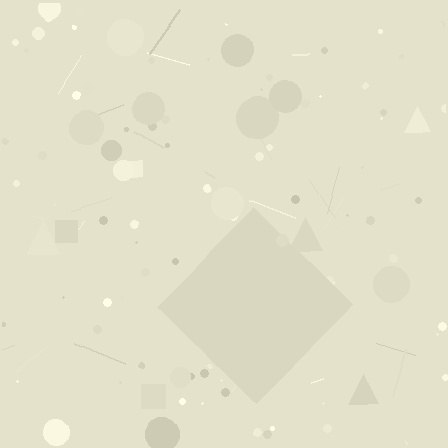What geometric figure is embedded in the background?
A diamond is embedded in the background.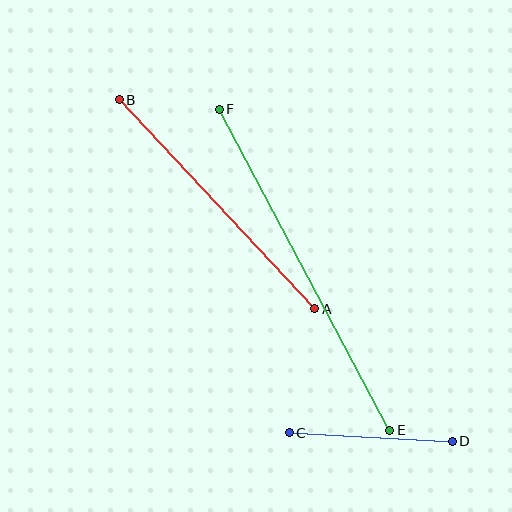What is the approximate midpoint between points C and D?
The midpoint is at approximately (371, 437) pixels.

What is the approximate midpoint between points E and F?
The midpoint is at approximately (304, 270) pixels.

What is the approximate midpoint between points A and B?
The midpoint is at approximately (217, 204) pixels.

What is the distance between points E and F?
The distance is approximately 363 pixels.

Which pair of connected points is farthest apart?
Points E and F are farthest apart.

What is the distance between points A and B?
The distance is approximately 286 pixels.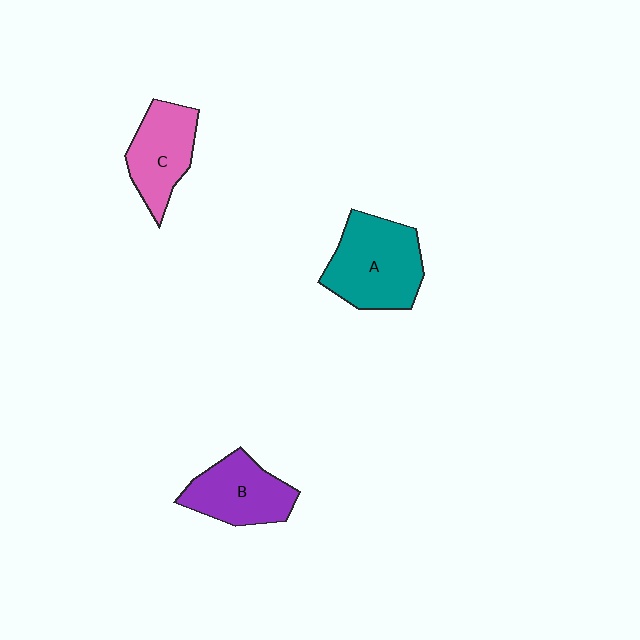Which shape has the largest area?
Shape A (teal).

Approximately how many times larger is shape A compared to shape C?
Approximately 1.4 times.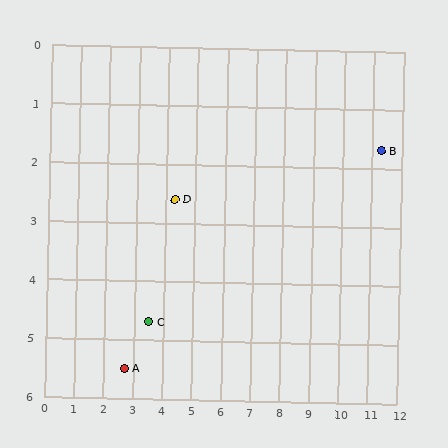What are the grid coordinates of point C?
Point C is at approximately (3.5, 4.7).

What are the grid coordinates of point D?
Point D is at approximately (4.3, 2.6).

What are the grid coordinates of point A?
Point A is at approximately (2.7, 5.5).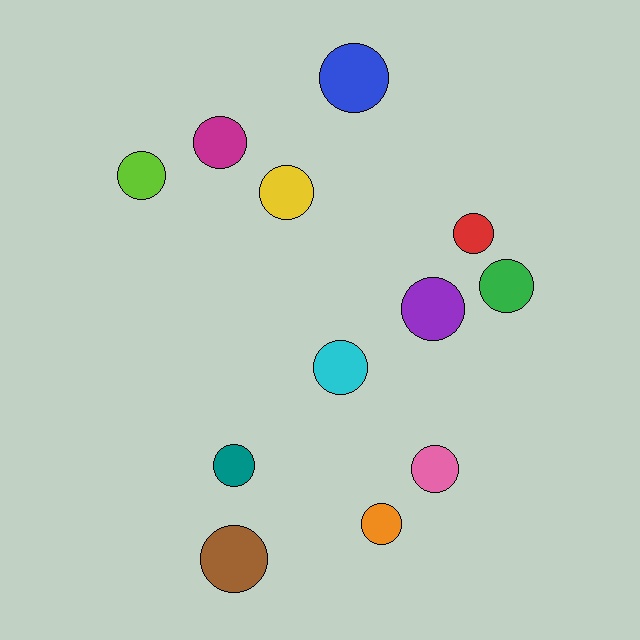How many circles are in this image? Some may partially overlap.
There are 12 circles.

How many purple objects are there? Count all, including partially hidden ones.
There is 1 purple object.